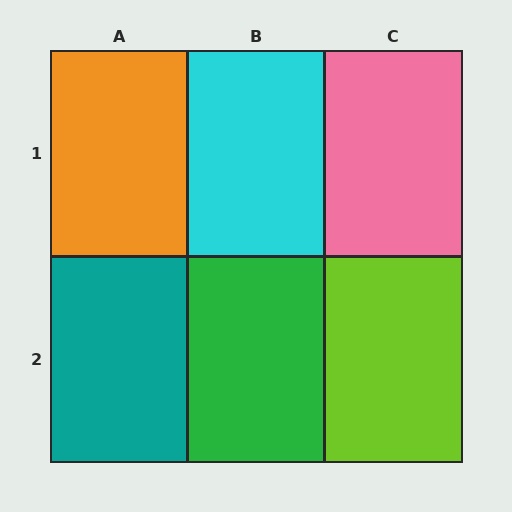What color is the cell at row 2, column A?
Teal.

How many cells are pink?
1 cell is pink.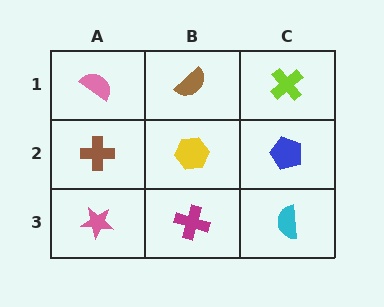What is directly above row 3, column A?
A brown cross.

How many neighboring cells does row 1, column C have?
2.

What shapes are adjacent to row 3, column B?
A yellow hexagon (row 2, column B), a pink star (row 3, column A), a cyan semicircle (row 3, column C).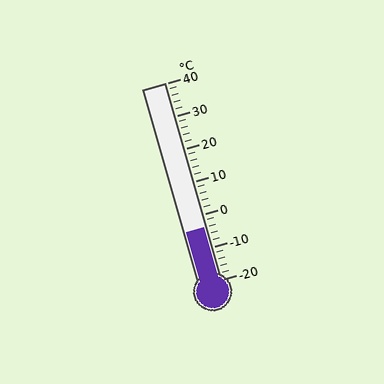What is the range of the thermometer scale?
The thermometer scale ranges from -20°C to 40°C.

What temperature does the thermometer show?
The thermometer shows approximately -4°C.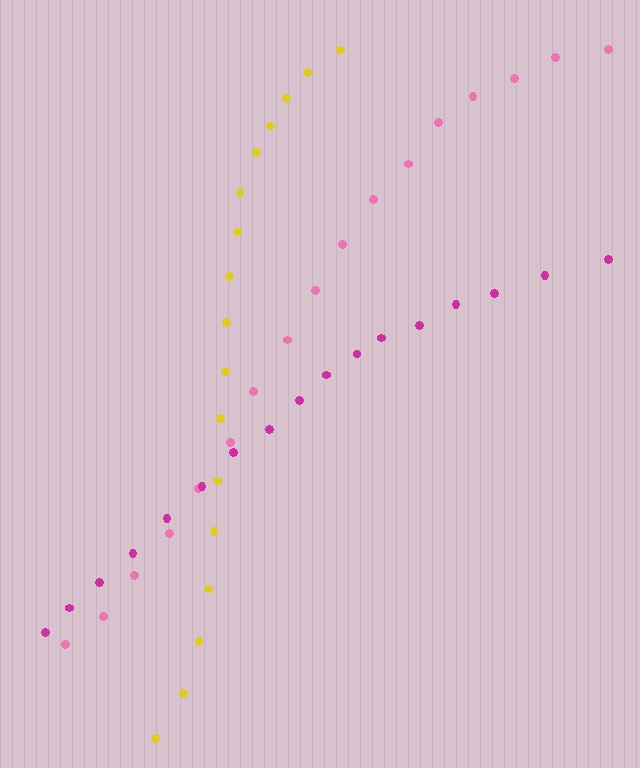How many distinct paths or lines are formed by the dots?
There are 3 distinct paths.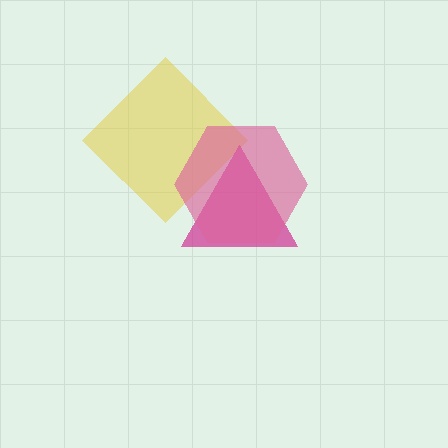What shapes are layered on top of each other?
The layered shapes are: a yellow diamond, a magenta triangle, a pink hexagon.